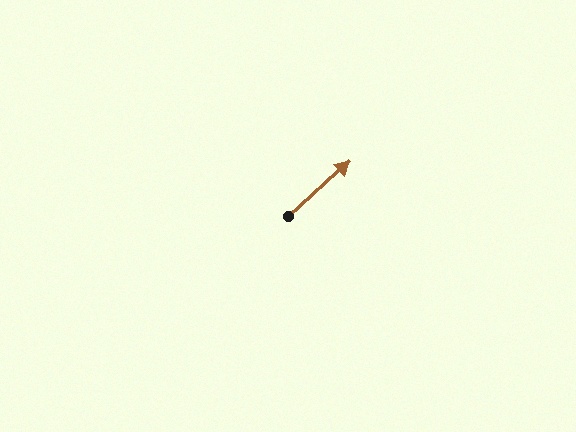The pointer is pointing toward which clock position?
Roughly 2 o'clock.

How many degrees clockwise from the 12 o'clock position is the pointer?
Approximately 48 degrees.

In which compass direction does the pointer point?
Northeast.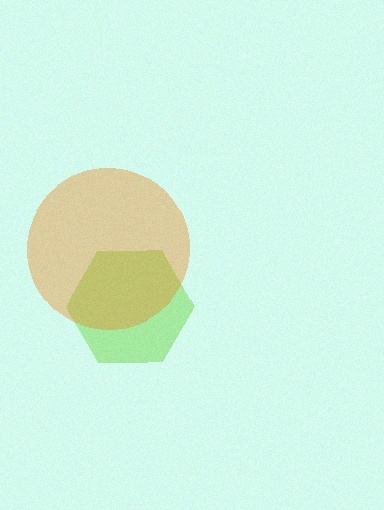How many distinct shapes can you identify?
There are 2 distinct shapes: a lime hexagon, an orange circle.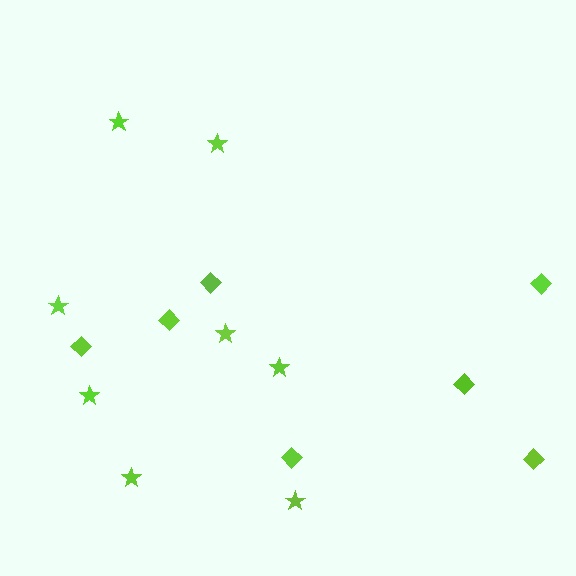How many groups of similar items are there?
There are 2 groups: one group of diamonds (7) and one group of stars (8).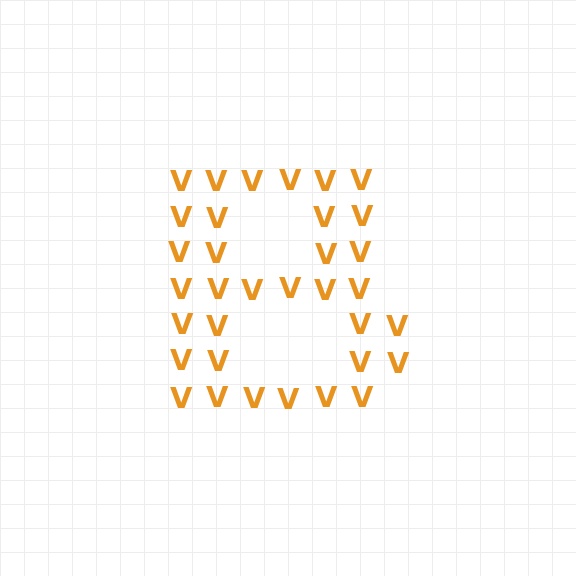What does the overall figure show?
The overall figure shows the letter B.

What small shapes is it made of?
It is made of small letter V's.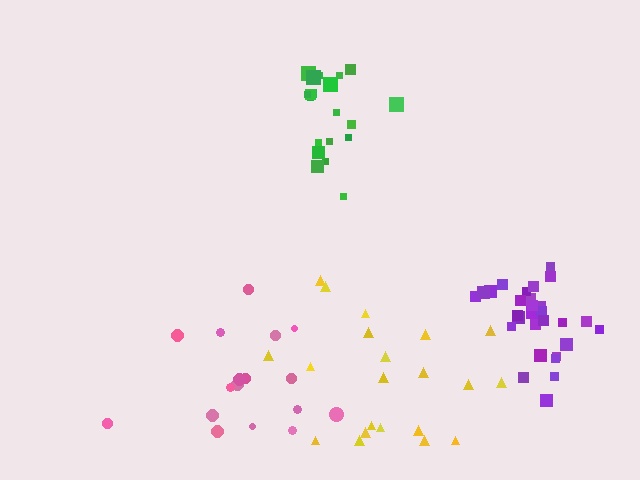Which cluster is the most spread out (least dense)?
Yellow.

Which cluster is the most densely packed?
Purple.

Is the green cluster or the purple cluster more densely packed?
Purple.